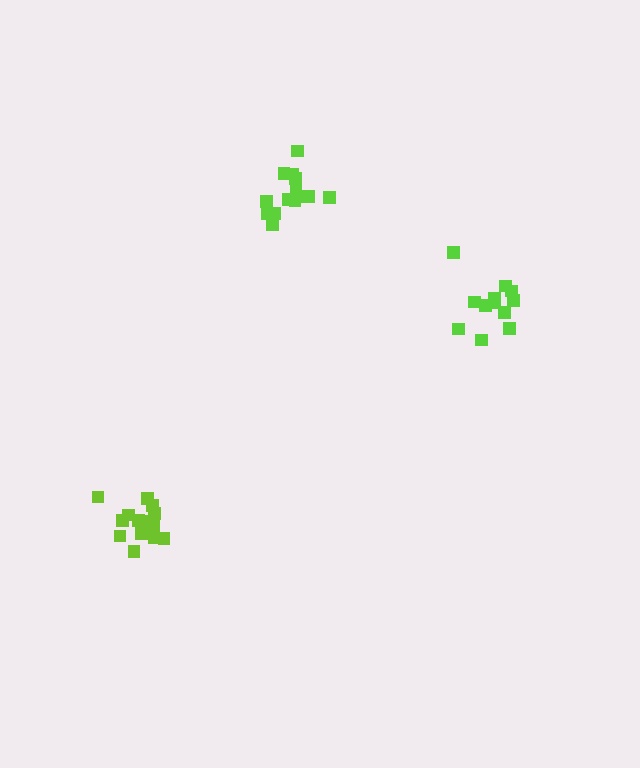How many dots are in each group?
Group 1: 14 dots, Group 2: 12 dots, Group 3: 16 dots (42 total).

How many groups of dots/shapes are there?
There are 3 groups.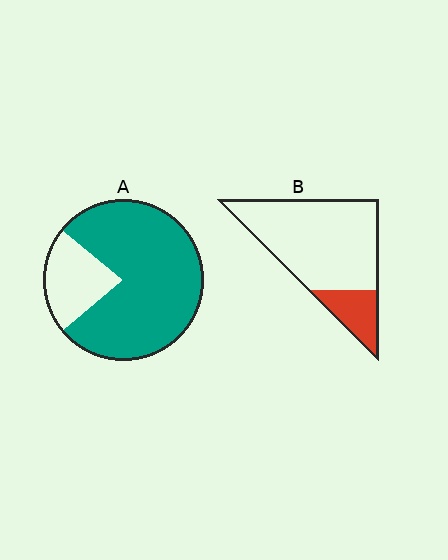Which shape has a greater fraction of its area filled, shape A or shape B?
Shape A.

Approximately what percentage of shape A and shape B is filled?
A is approximately 80% and B is approximately 20%.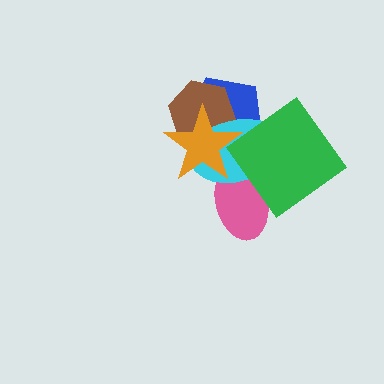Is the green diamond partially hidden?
No, no other shape covers it.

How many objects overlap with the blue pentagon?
4 objects overlap with the blue pentagon.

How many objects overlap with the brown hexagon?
3 objects overlap with the brown hexagon.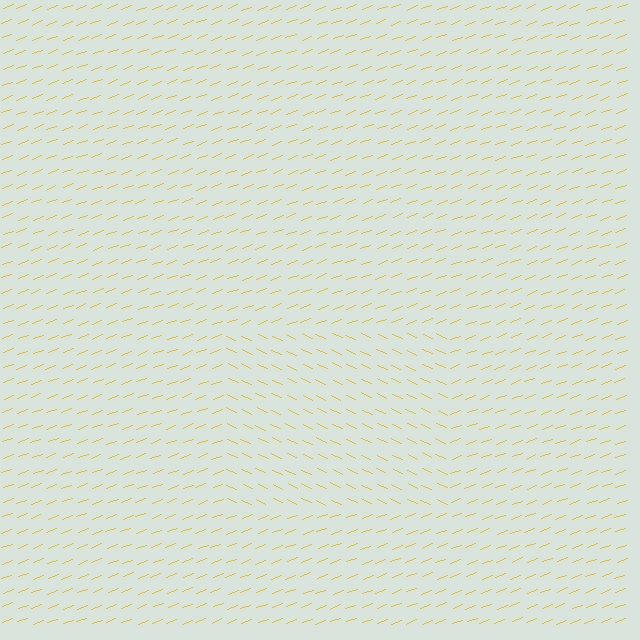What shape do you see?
I see a rectangle.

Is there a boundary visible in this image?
Yes, there is a texture boundary formed by a change in line orientation.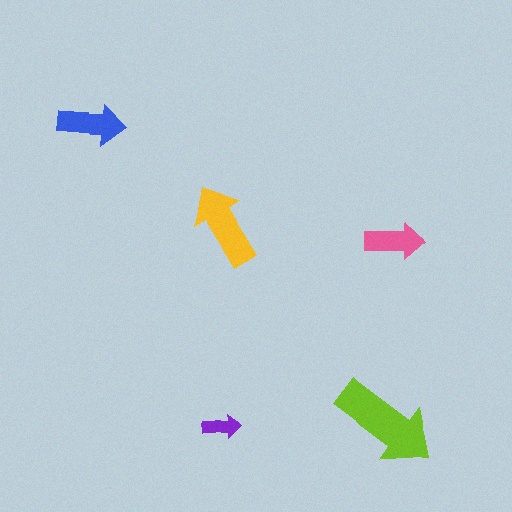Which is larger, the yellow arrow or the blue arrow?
The yellow one.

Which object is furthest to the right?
The pink arrow is rightmost.